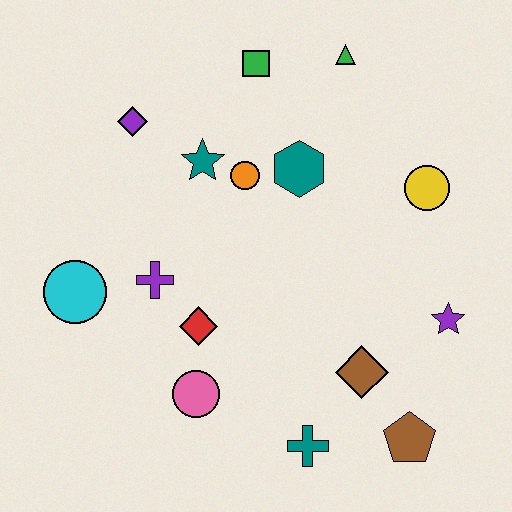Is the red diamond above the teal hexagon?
No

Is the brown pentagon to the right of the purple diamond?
Yes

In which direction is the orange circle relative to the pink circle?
The orange circle is above the pink circle.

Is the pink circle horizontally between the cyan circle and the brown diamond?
Yes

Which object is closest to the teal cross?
The brown diamond is closest to the teal cross.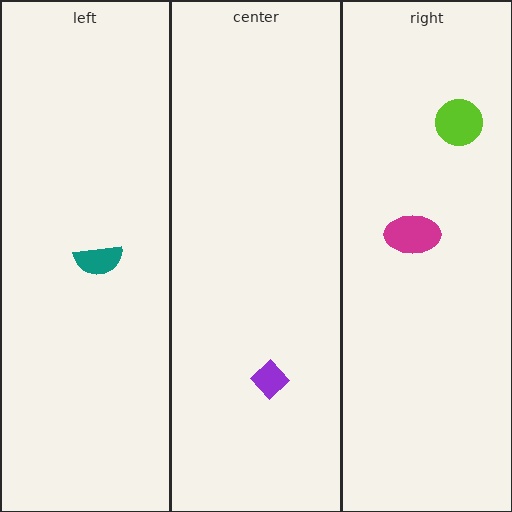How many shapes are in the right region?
2.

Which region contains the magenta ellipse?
The right region.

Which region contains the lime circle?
The right region.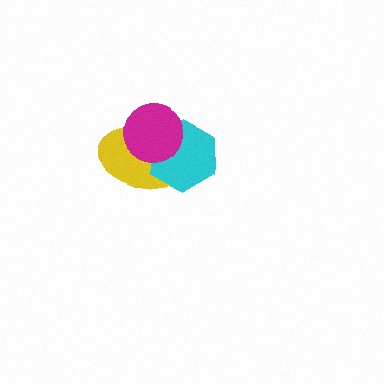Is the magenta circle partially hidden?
No, no other shape covers it.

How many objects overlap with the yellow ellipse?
2 objects overlap with the yellow ellipse.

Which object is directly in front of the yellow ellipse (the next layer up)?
The cyan hexagon is directly in front of the yellow ellipse.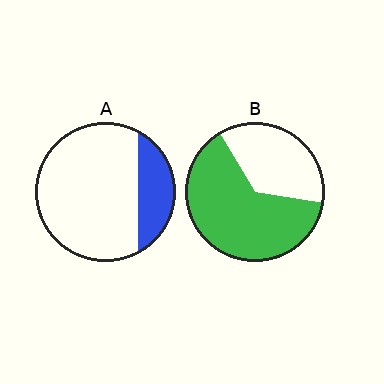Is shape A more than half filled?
No.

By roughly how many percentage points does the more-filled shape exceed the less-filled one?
By roughly 40 percentage points (B over A).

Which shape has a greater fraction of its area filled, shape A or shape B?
Shape B.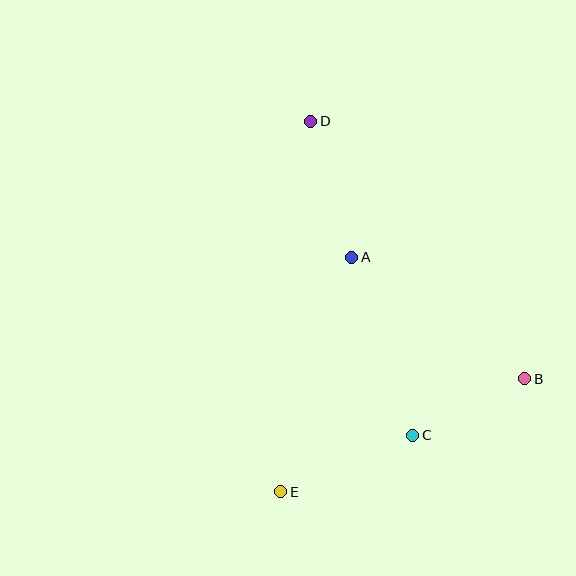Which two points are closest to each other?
Points B and C are closest to each other.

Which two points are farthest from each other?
Points D and E are farthest from each other.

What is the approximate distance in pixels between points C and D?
The distance between C and D is approximately 330 pixels.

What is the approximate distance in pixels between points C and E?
The distance between C and E is approximately 143 pixels.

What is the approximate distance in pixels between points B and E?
The distance between B and E is approximately 269 pixels.